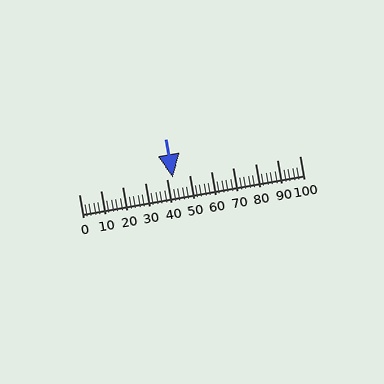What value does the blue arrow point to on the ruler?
The blue arrow points to approximately 43.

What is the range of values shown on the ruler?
The ruler shows values from 0 to 100.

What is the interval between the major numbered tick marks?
The major tick marks are spaced 10 units apart.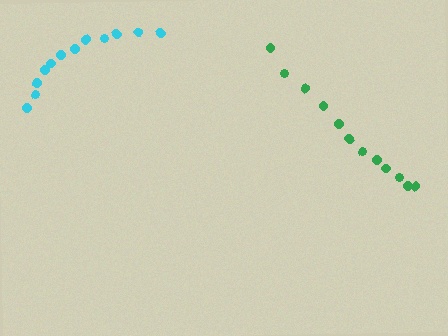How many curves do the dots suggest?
There are 2 distinct paths.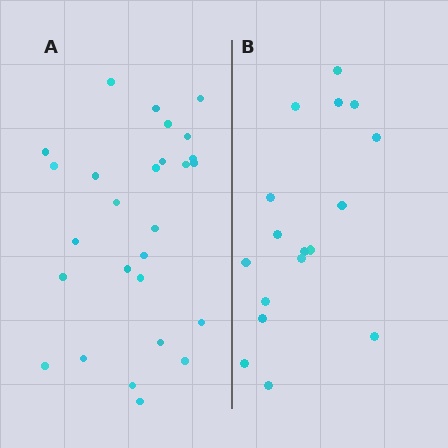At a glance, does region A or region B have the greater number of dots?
Region A (the left region) has more dots.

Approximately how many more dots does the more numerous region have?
Region A has roughly 10 or so more dots than region B.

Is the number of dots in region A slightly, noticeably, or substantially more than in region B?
Region A has substantially more. The ratio is roughly 1.6 to 1.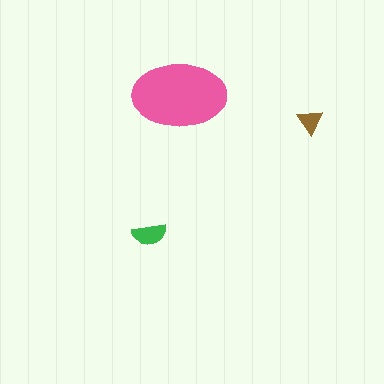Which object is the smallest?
The brown triangle.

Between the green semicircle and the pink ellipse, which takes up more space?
The pink ellipse.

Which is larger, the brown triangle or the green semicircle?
The green semicircle.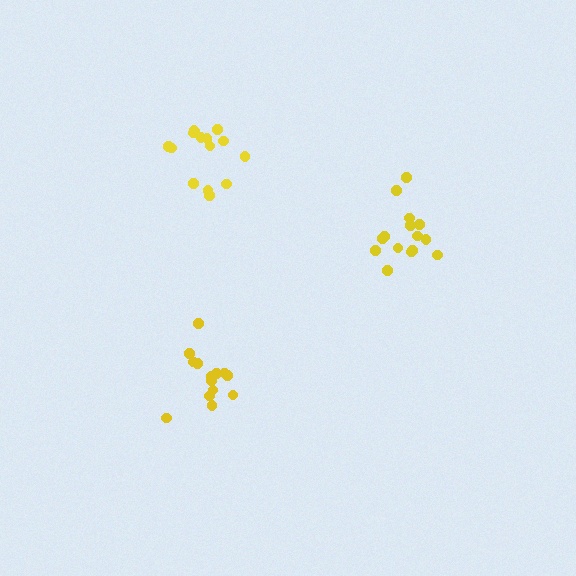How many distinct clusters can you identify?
There are 3 distinct clusters.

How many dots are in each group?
Group 1: 15 dots, Group 2: 14 dots, Group 3: 15 dots (44 total).